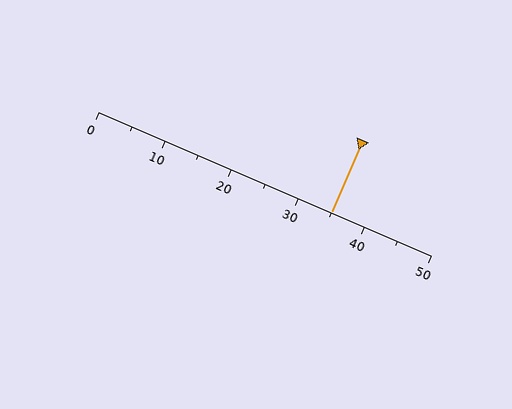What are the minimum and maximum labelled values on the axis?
The axis runs from 0 to 50.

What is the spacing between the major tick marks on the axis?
The major ticks are spaced 10 apart.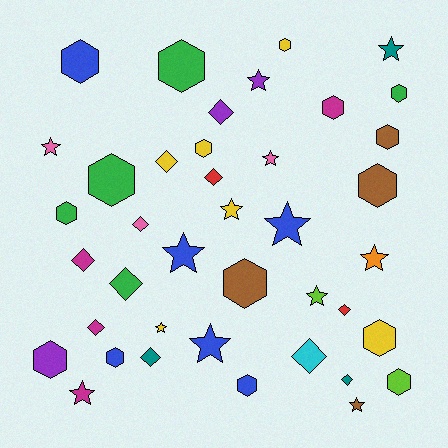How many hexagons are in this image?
There are 16 hexagons.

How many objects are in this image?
There are 40 objects.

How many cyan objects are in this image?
There is 1 cyan object.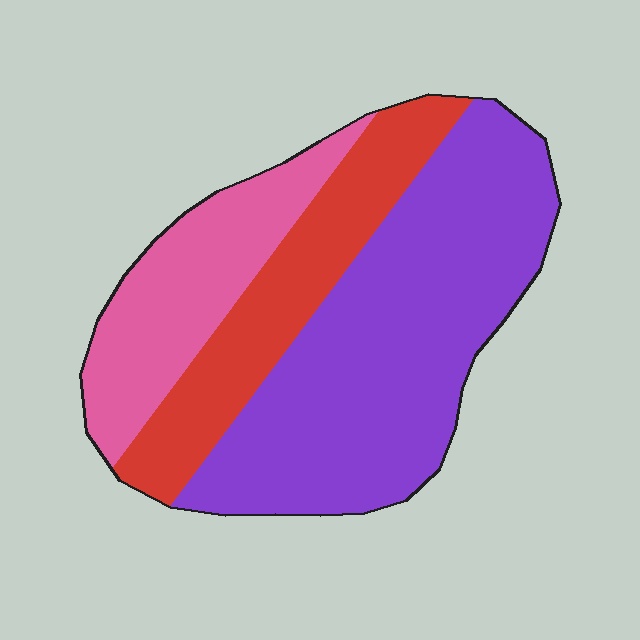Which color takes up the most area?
Purple, at roughly 55%.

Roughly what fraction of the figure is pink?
Pink covers roughly 25% of the figure.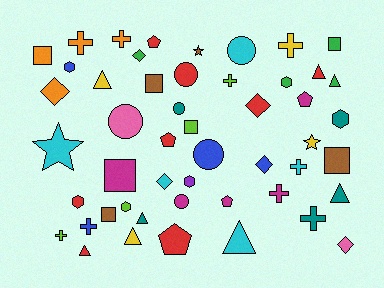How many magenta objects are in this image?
There are 5 magenta objects.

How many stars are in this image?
There are 3 stars.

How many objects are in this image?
There are 50 objects.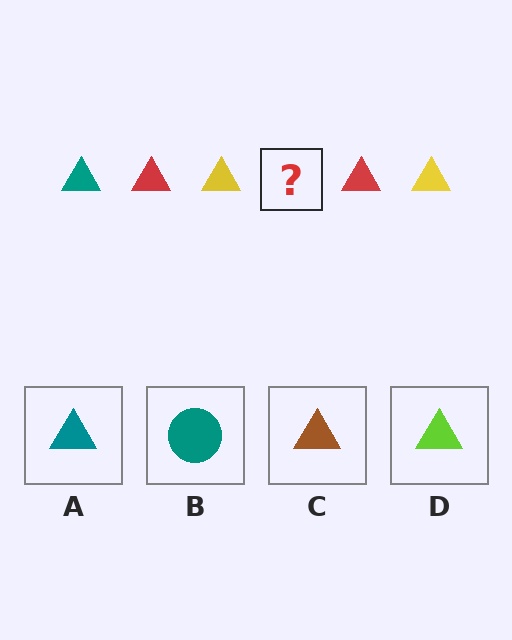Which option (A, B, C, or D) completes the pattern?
A.